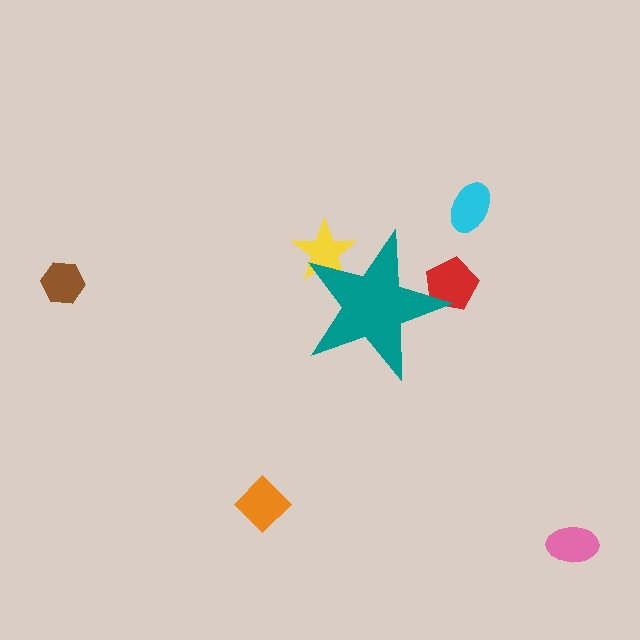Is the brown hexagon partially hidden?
No, the brown hexagon is fully visible.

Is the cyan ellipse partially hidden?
No, the cyan ellipse is fully visible.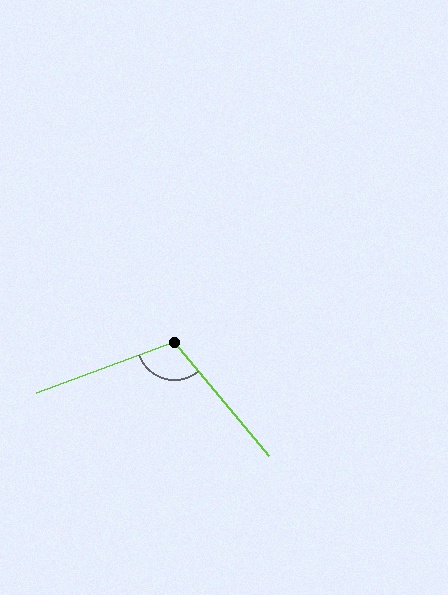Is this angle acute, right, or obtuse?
It is obtuse.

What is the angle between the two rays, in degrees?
Approximately 110 degrees.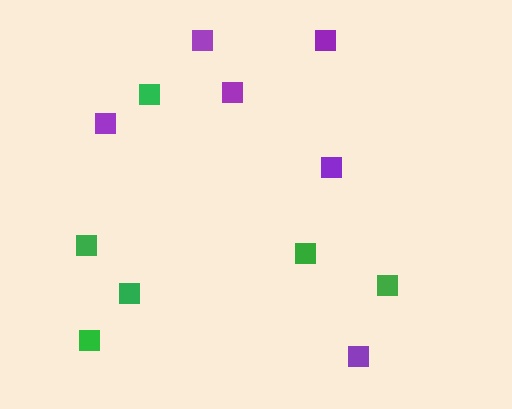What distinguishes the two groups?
There are 2 groups: one group of green squares (6) and one group of purple squares (6).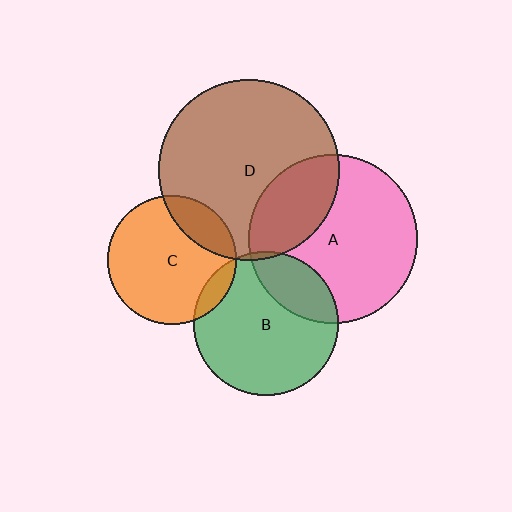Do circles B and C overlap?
Yes.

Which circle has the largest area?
Circle D (brown).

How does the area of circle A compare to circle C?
Approximately 1.7 times.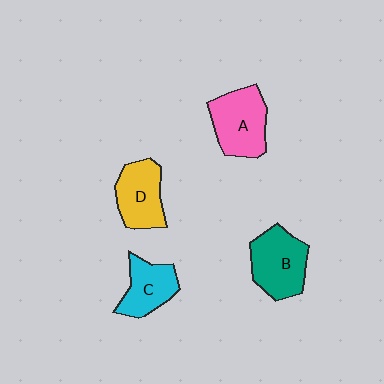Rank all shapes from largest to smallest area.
From largest to smallest: B (teal), A (pink), D (yellow), C (cyan).